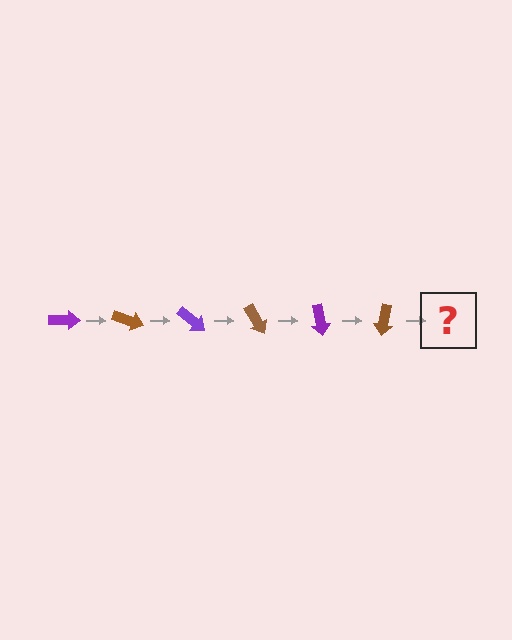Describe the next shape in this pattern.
It should be a purple arrow, rotated 120 degrees from the start.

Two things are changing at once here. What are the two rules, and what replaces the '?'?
The two rules are that it rotates 20 degrees each step and the color cycles through purple and brown. The '?' should be a purple arrow, rotated 120 degrees from the start.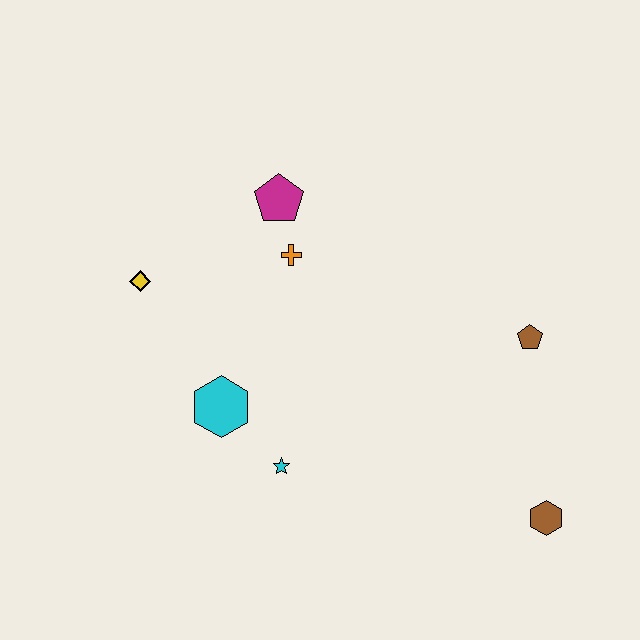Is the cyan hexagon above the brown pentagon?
No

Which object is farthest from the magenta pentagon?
The brown hexagon is farthest from the magenta pentagon.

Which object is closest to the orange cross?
The magenta pentagon is closest to the orange cross.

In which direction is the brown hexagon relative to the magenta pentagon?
The brown hexagon is below the magenta pentagon.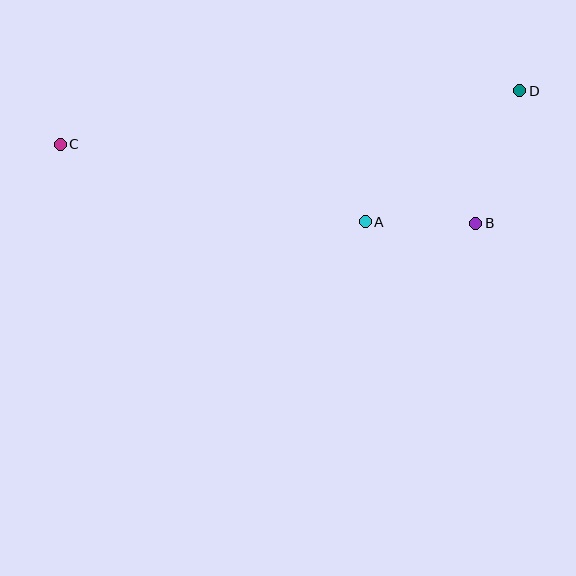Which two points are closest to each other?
Points A and B are closest to each other.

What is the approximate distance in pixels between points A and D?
The distance between A and D is approximately 202 pixels.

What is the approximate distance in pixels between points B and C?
The distance between B and C is approximately 423 pixels.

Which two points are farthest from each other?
Points C and D are farthest from each other.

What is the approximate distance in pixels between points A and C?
The distance between A and C is approximately 315 pixels.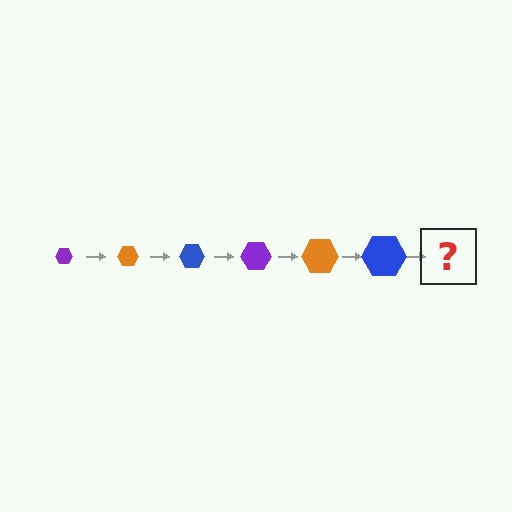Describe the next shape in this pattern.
It should be a purple hexagon, larger than the previous one.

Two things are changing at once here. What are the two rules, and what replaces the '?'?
The two rules are that the hexagon grows larger each step and the color cycles through purple, orange, and blue. The '?' should be a purple hexagon, larger than the previous one.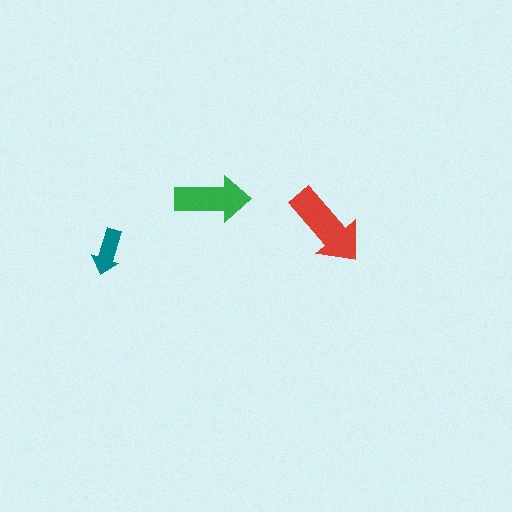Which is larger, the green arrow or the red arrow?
The red one.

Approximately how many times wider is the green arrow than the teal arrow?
About 1.5 times wider.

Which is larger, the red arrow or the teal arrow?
The red one.